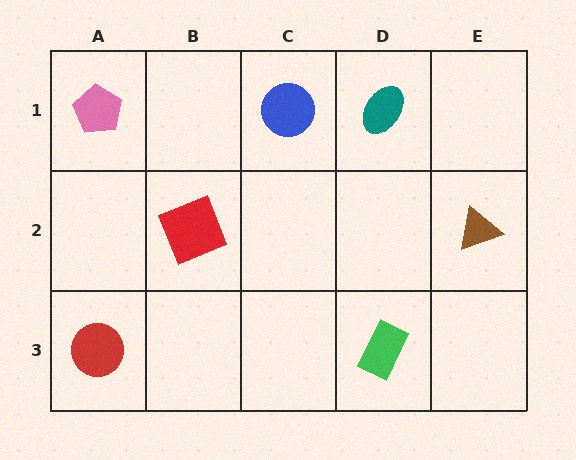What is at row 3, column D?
A green rectangle.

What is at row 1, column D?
A teal ellipse.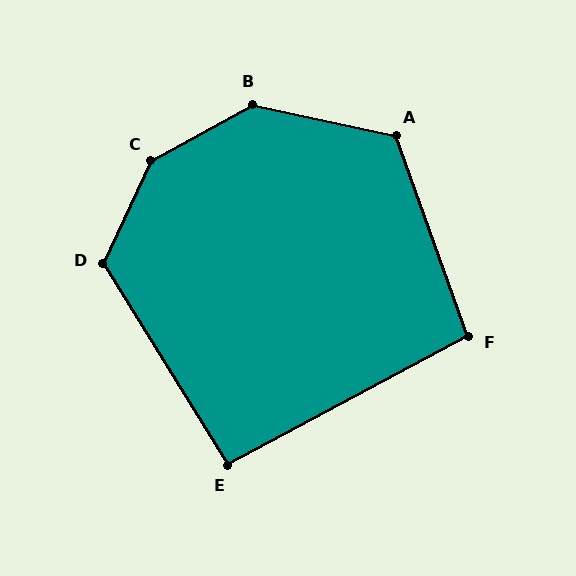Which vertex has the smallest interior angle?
E, at approximately 94 degrees.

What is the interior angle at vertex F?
Approximately 98 degrees (obtuse).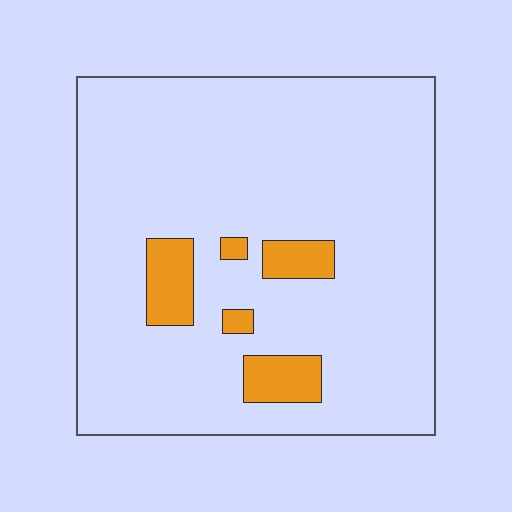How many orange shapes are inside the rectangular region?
5.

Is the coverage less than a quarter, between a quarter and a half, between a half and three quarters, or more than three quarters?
Less than a quarter.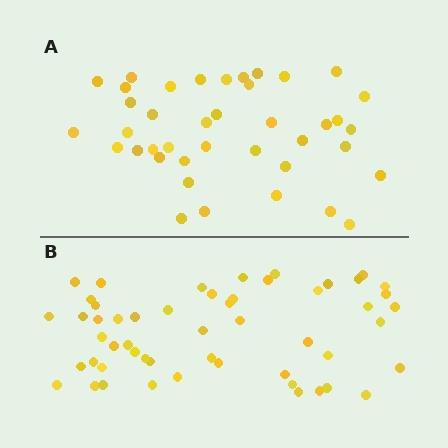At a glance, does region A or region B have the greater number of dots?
Region B (the bottom region) has more dots.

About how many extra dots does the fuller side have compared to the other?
Region B has approximately 15 more dots than region A.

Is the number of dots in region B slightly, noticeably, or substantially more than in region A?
Region B has noticeably more, but not dramatically so. The ratio is roughly 1.3 to 1.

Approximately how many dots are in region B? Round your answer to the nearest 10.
About 50 dots. (The exact count is 53, which rounds to 50.)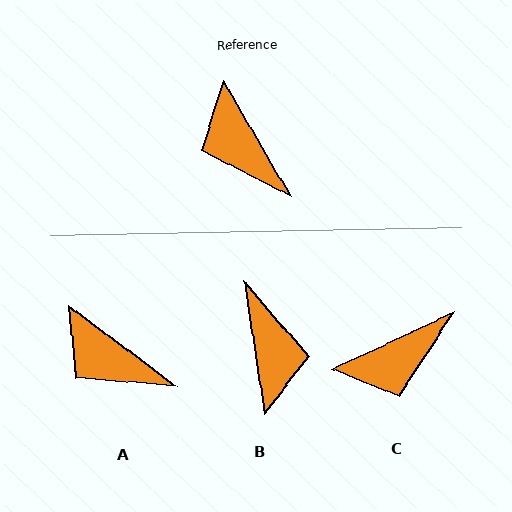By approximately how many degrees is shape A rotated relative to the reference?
Approximately 23 degrees counter-clockwise.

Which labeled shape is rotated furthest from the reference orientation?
B, about 159 degrees away.